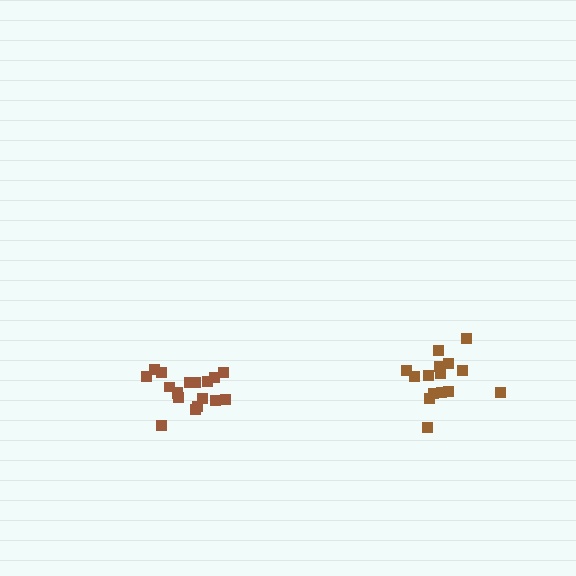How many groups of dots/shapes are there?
There are 2 groups.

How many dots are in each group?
Group 1: 18 dots, Group 2: 16 dots (34 total).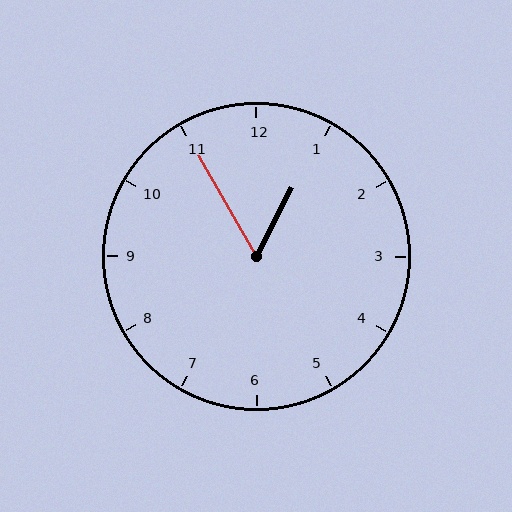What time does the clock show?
12:55.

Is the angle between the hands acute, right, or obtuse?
It is acute.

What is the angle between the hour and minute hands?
Approximately 58 degrees.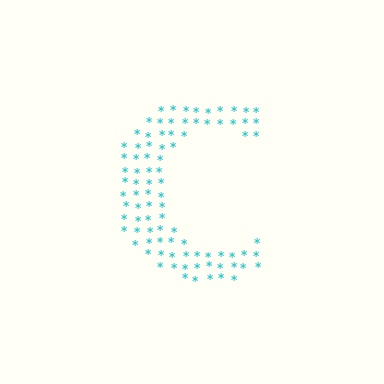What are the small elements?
The small elements are asterisks.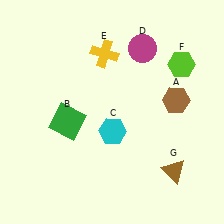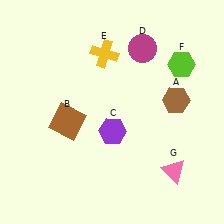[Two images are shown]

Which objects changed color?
B changed from green to brown. C changed from cyan to purple. G changed from brown to pink.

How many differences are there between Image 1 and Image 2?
There are 3 differences between the two images.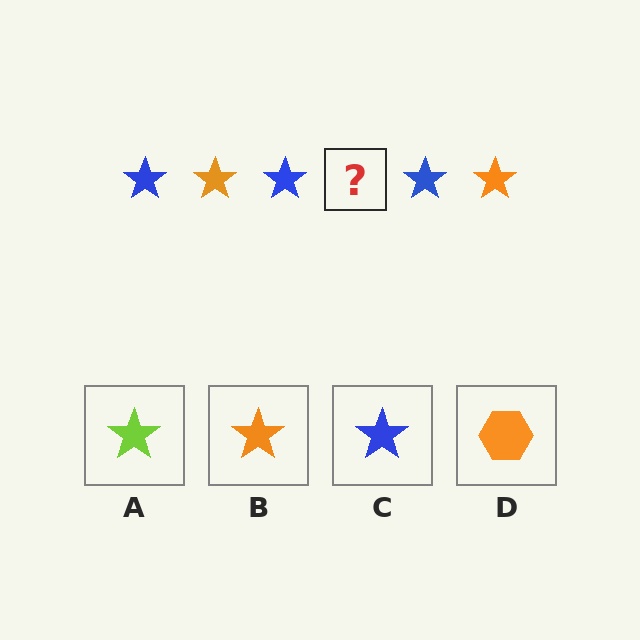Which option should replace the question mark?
Option B.